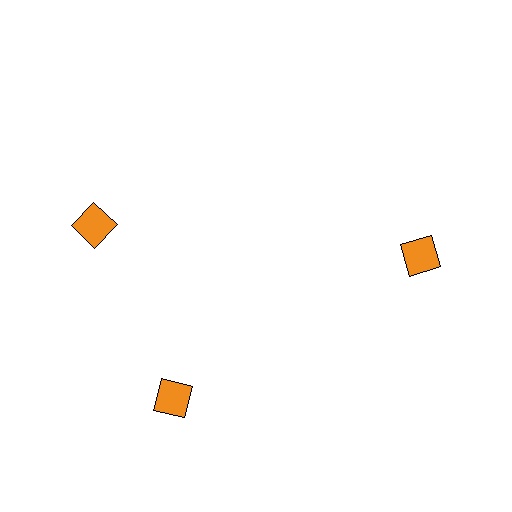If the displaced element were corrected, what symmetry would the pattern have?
It would have 3-fold rotational symmetry — the pattern would map onto itself every 120 degrees.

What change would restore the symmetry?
The symmetry would be restored by rotating it back into even spacing with its neighbors so that all 3 diamonds sit at equal angles and equal distance from the center.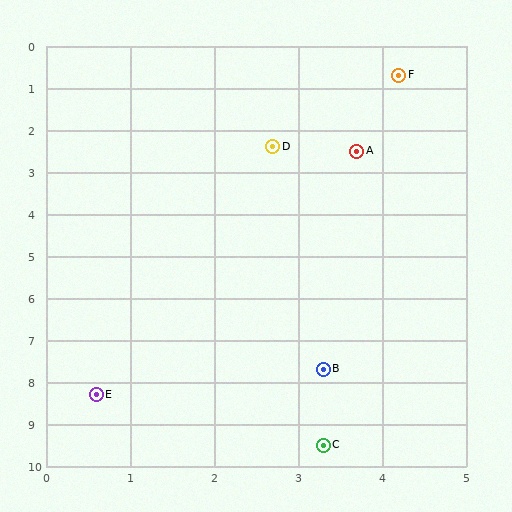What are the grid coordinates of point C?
Point C is at approximately (3.3, 9.5).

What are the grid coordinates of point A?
Point A is at approximately (3.7, 2.5).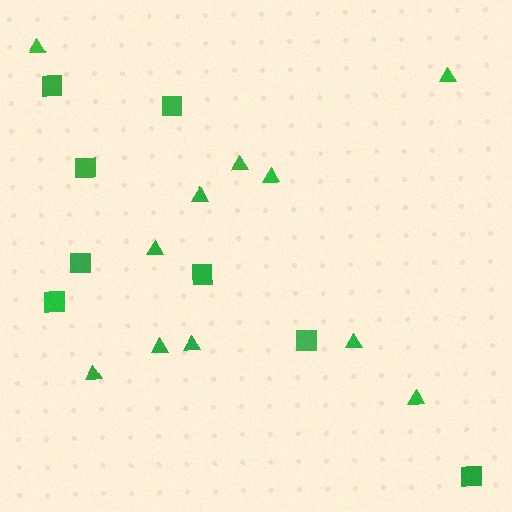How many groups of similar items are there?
There are 2 groups: one group of squares (8) and one group of triangles (11).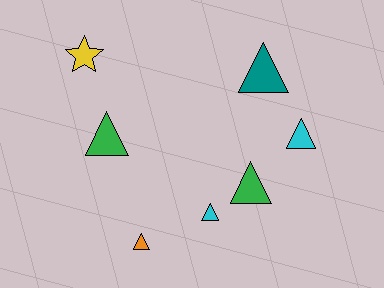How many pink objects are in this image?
There are no pink objects.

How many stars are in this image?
There is 1 star.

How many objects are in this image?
There are 7 objects.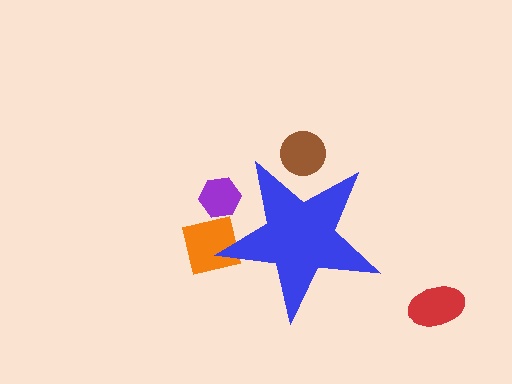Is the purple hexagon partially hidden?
Yes, the purple hexagon is partially hidden behind the blue star.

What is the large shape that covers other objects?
A blue star.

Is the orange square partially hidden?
Yes, the orange square is partially hidden behind the blue star.